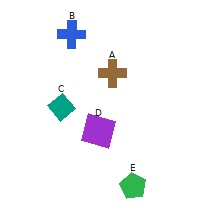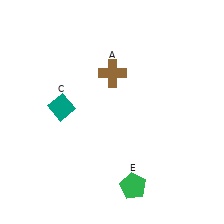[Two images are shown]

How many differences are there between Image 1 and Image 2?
There are 2 differences between the two images.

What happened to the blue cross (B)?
The blue cross (B) was removed in Image 2. It was in the top-left area of Image 1.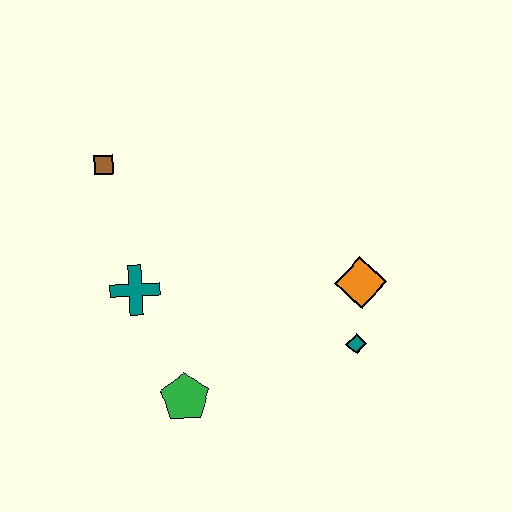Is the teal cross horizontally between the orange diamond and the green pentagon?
No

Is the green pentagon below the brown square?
Yes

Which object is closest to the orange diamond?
The teal diamond is closest to the orange diamond.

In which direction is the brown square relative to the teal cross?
The brown square is above the teal cross.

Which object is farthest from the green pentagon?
The brown square is farthest from the green pentagon.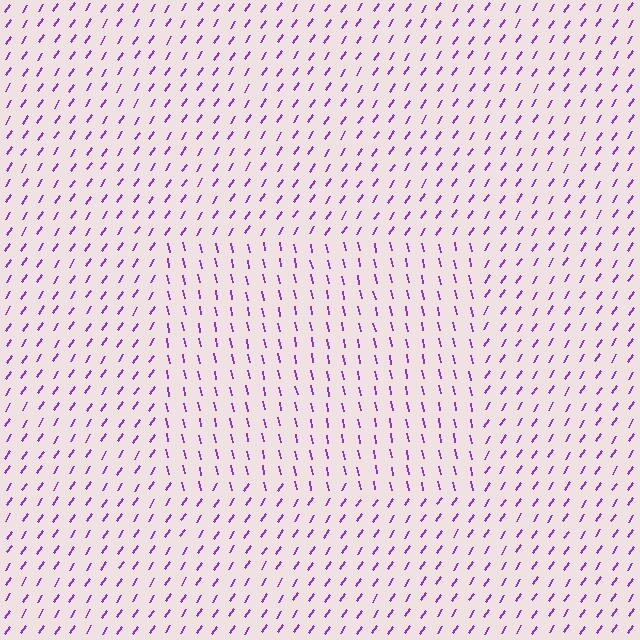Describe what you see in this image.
The image is filled with small purple line segments. A rectangle region in the image has lines oriented differently from the surrounding lines, creating a visible texture boundary.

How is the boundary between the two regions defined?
The boundary is defined purely by a change in line orientation (approximately 45 degrees difference). All lines are the same color and thickness.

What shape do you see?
I see a rectangle.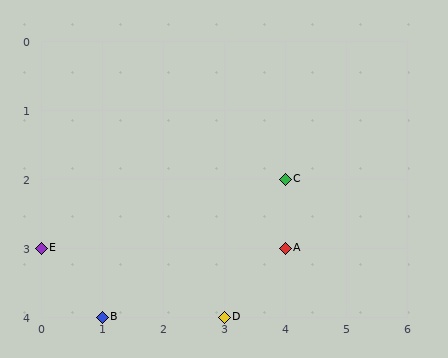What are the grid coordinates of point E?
Point E is at grid coordinates (0, 3).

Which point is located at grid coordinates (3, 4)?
Point D is at (3, 4).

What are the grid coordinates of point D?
Point D is at grid coordinates (3, 4).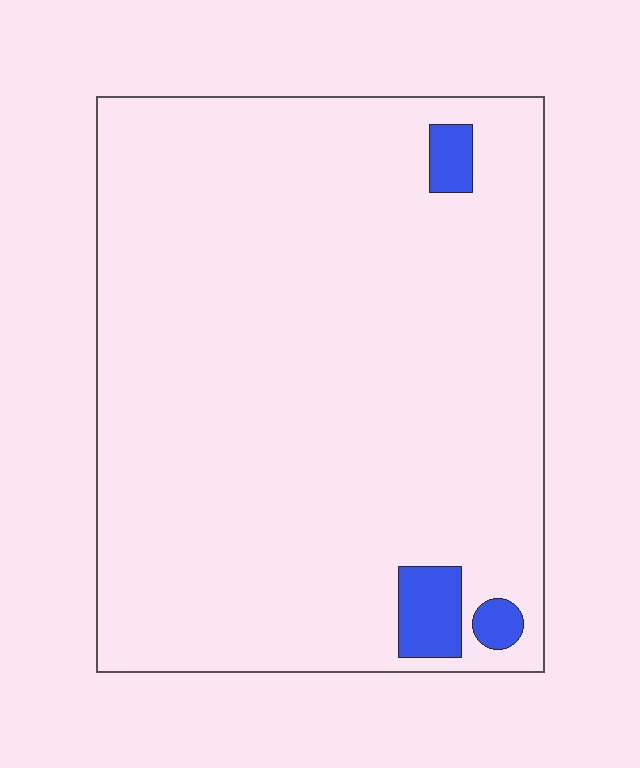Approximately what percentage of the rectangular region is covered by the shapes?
Approximately 5%.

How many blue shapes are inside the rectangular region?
3.